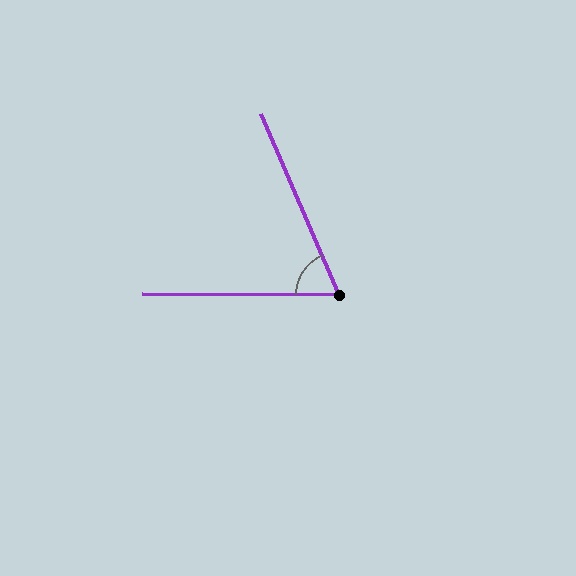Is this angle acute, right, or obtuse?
It is acute.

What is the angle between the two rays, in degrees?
Approximately 67 degrees.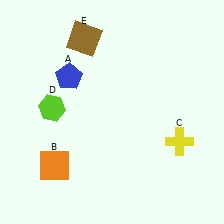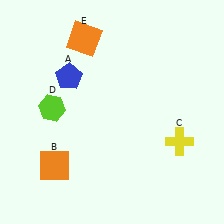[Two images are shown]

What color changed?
The square (E) changed from brown in Image 1 to orange in Image 2.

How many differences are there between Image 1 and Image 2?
There is 1 difference between the two images.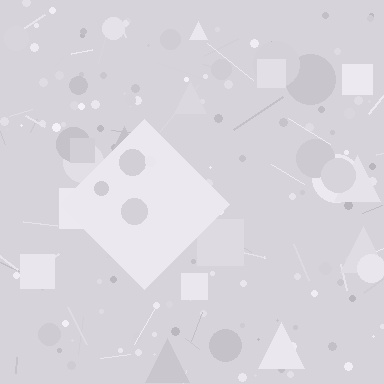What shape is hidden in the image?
A diamond is hidden in the image.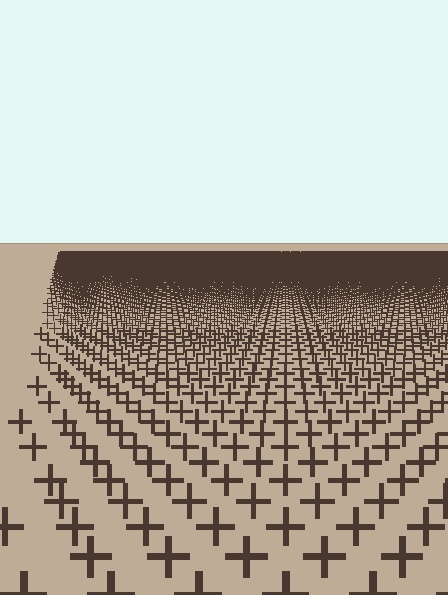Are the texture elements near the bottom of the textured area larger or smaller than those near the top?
Larger. Near the bottom, elements are closer to the viewer and appear at a bigger on-screen size.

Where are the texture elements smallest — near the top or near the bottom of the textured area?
Near the top.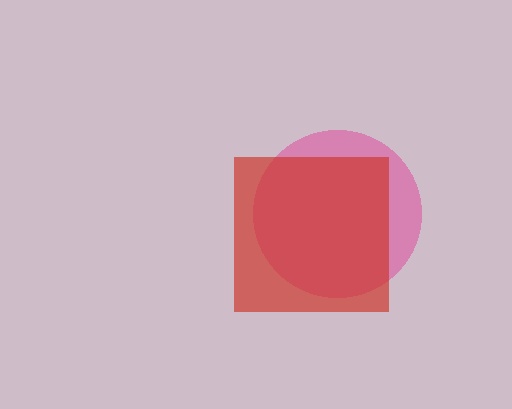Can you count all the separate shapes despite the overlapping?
Yes, there are 2 separate shapes.